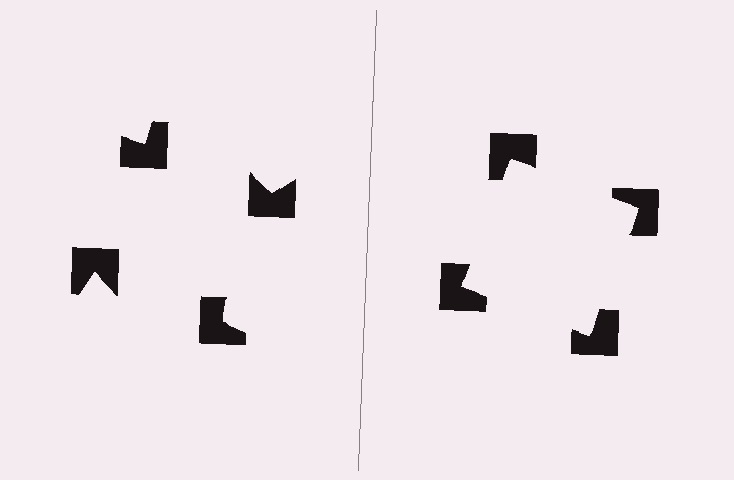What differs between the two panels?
The notched squares are positioned identically on both sides; only the wedge orientations differ. On the right they align to a square; on the left they are misaligned.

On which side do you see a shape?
An illusory square appears on the right side. On the left side the wedge cuts are rotated, so no coherent shape forms.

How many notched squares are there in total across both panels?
8 — 4 on each side.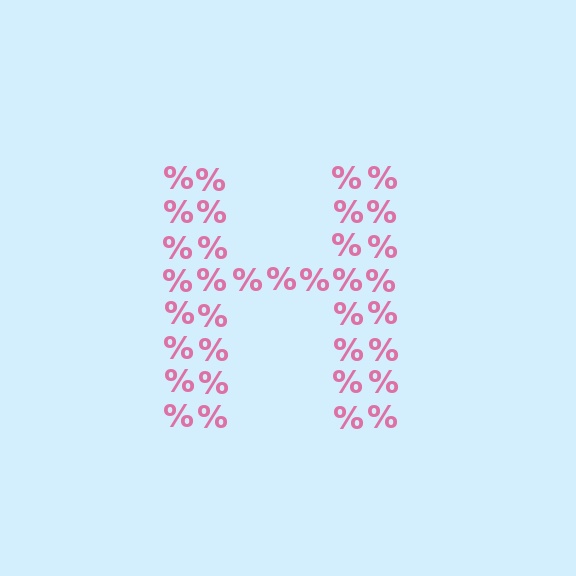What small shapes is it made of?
It is made of small percent signs.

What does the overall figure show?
The overall figure shows the letter H.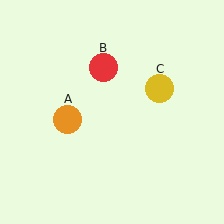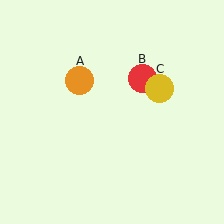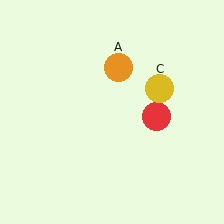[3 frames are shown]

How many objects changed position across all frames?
2 objects changed position: orange circle (object A), red circle (object B).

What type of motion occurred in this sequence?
The orange circle (object A), red circle (object B) rotated clockwise around the center of the scene.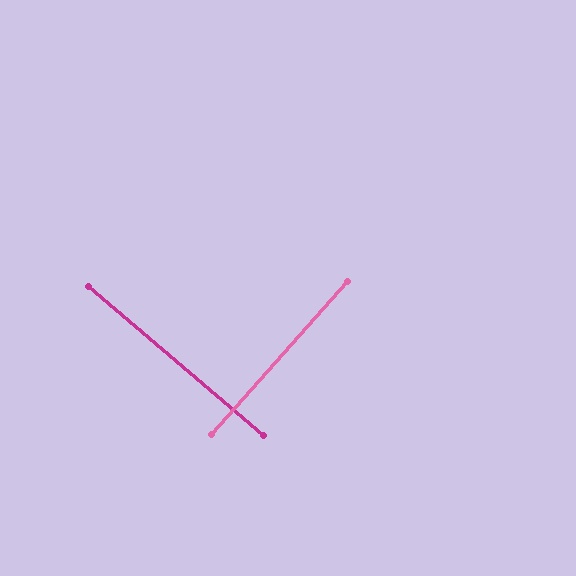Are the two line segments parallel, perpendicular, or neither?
Perpendicular — they meet at approximately 89°.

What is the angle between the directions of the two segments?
Approximately 89 degrees.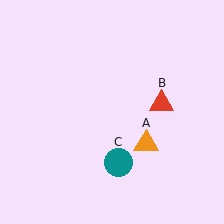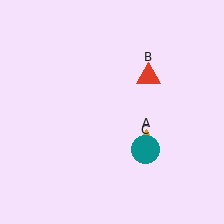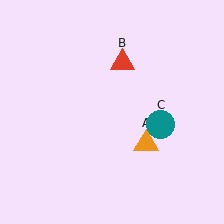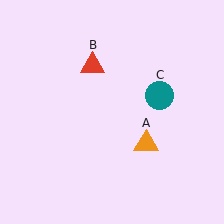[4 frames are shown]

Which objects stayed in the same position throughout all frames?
Orange triangle (object A) remained stationary.